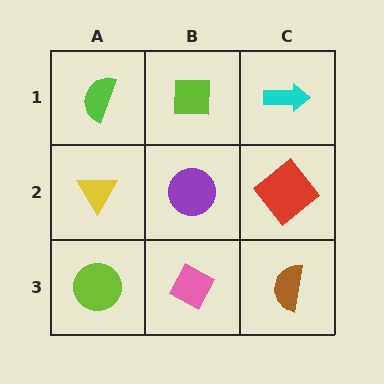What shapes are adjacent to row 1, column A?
A yellow triangle (row 2, column A), a lime square (row 1, column B).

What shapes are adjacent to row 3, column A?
A yellow triangle (row 2, column A), a pink diamond (row 3, column B).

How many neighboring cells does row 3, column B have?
3.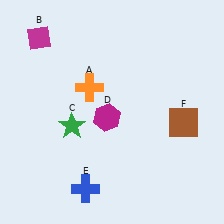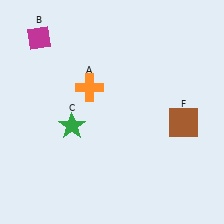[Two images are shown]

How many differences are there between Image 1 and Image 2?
There are 2 differences between the two images.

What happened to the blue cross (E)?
The blue cross (E) was removed in Image 2. It was in the bottom-left area of Image 1.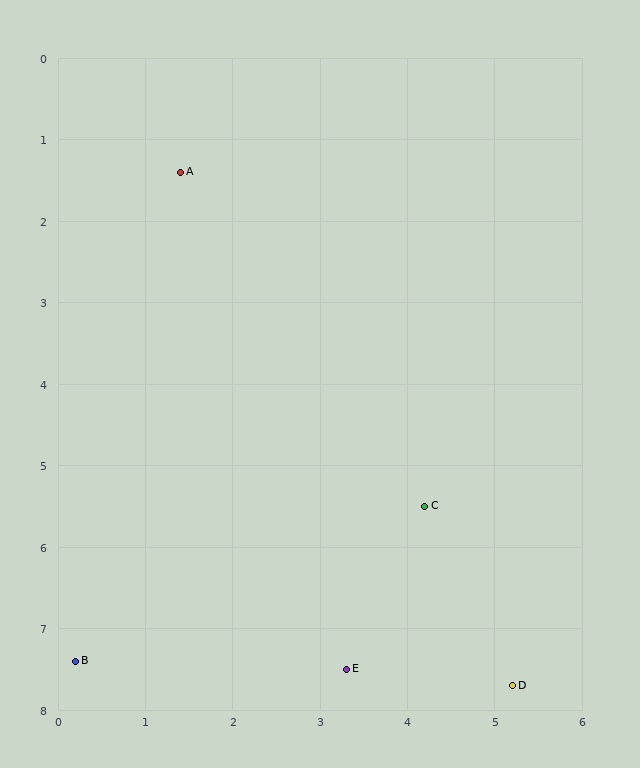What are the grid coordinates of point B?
Point B is at approximately (0.2, 7.4).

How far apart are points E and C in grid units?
Points E and C are about 2.2 grid units apart.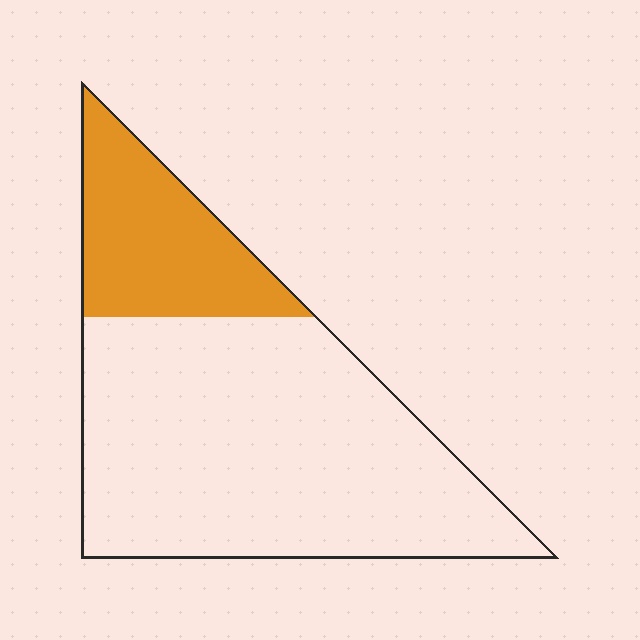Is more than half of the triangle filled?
No.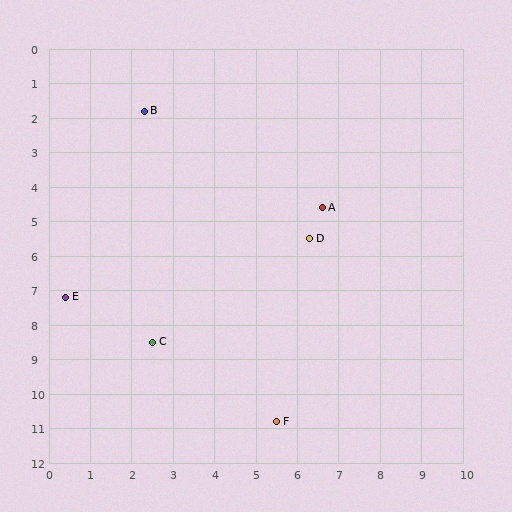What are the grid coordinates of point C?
Point C is at approximately (2.5, 8.5).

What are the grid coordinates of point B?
Point B is at approximately (2.3, 1.8).